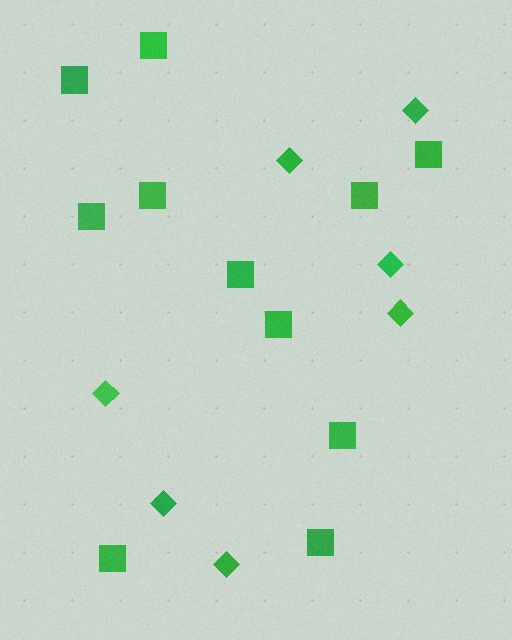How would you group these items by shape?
There are 2 groups: one group of diamonds (7) and one group of squares (11).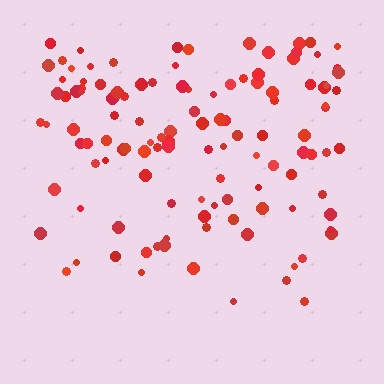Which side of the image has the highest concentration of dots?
The top.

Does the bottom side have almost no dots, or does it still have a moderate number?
Still a moderate number, just noticeably fewer than the top.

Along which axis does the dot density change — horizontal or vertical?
Vertical.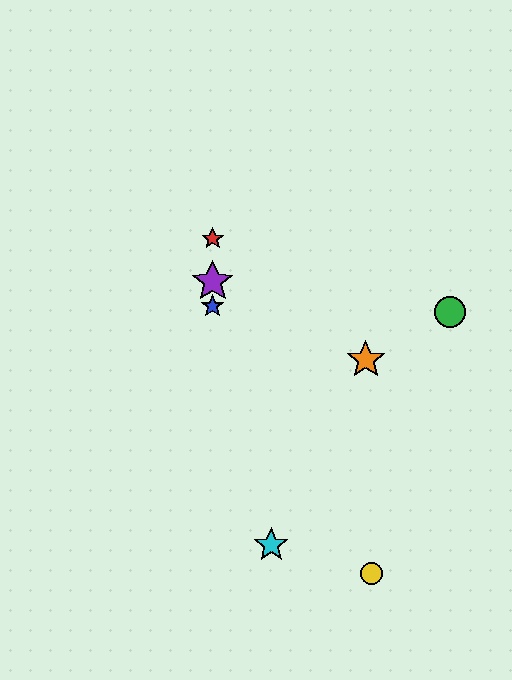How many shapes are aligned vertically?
3 shapes (the red star, the blue star, the purple star) are aligned vertically.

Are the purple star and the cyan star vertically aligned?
No, the purple star is at x≈213 and the cyan star is at x≈271.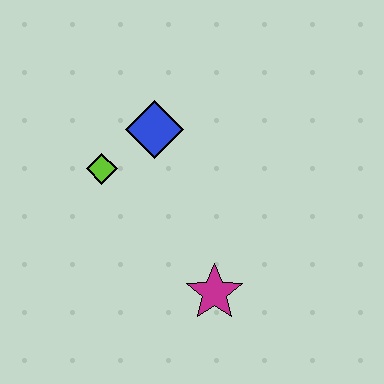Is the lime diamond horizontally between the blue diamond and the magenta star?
No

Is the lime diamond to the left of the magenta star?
Yes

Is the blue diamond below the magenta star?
No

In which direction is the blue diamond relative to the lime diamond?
The blue diamond is to the right of the lime diamond.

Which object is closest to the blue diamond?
The lime diamond is closest to the blue diamond.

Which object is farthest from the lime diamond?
The magenta star is farthest from the lime diamond.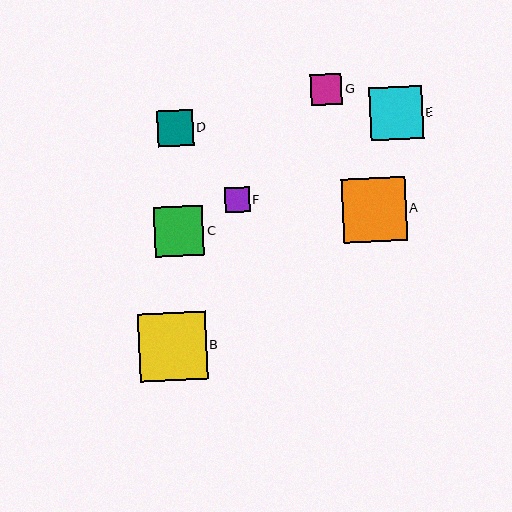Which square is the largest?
Square B is the largest with a size of approximately 68 pixels.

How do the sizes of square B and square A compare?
Square B and square A are approximately the same size.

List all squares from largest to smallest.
From largest to smallest: B, A, E, C, D, G, F.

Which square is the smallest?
Square F is the smallest with a size of approximately 25 pixels.